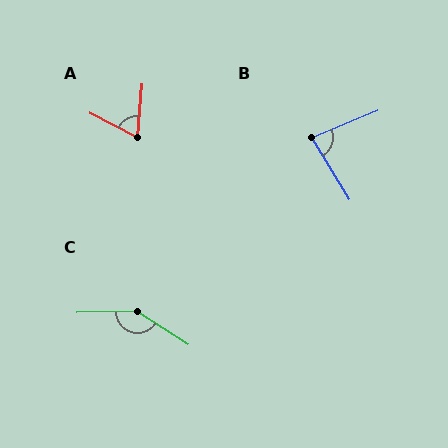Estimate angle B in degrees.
Approximately 81 degrees.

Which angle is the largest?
C, at approximately 147 degrees.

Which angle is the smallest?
A, at approximately 67 degrees.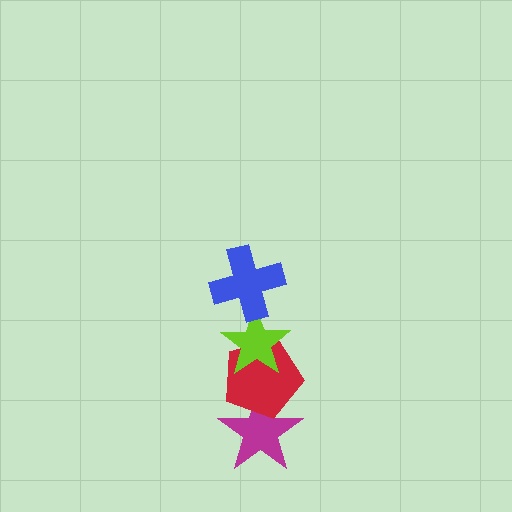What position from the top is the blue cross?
The blue cross is 1st from the top.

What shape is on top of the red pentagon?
The lime star is on top of the red pentagon.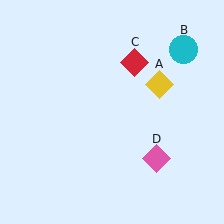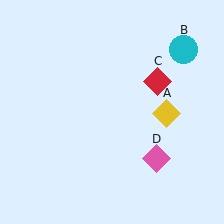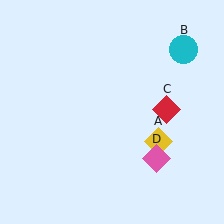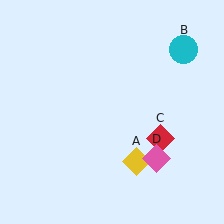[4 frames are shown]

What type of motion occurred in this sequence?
The yellow diamond (object A), red diamond (object C) rotated clockwise around the center of the scene.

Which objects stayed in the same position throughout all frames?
Cyan circle (object B) and pink diamond (object D) remained stationary.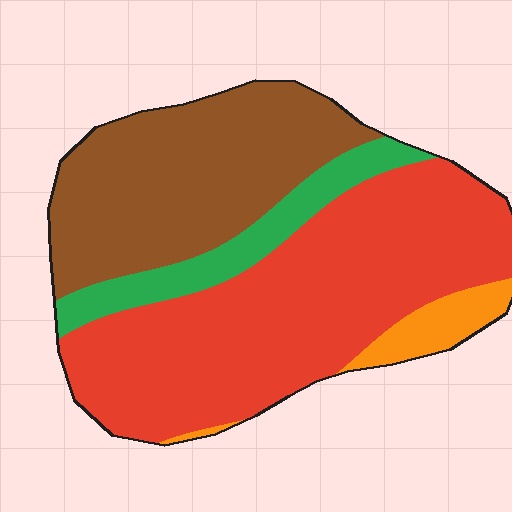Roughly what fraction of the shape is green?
Green takes up about one tenth (1/10) of the shape.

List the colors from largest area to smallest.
From largest to smallest: red, brown, green, orange.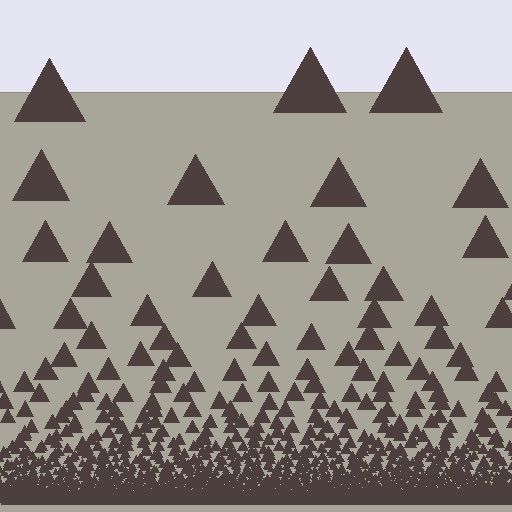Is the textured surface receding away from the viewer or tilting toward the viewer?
The surface appears to tilt toward the viewer. Texture elements get larger and sparser toward the top.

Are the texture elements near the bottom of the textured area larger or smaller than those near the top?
Smaller. The gradient is inverted — elements near the bottom are smaller and denser.